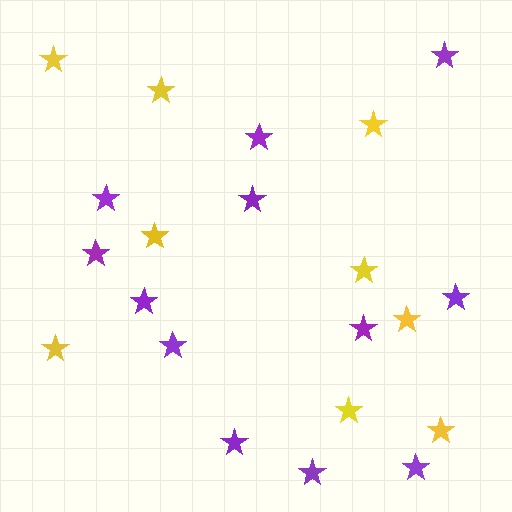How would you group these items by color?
There are 2 groups: one group of yellow stars (9) and one group of purple stars (12).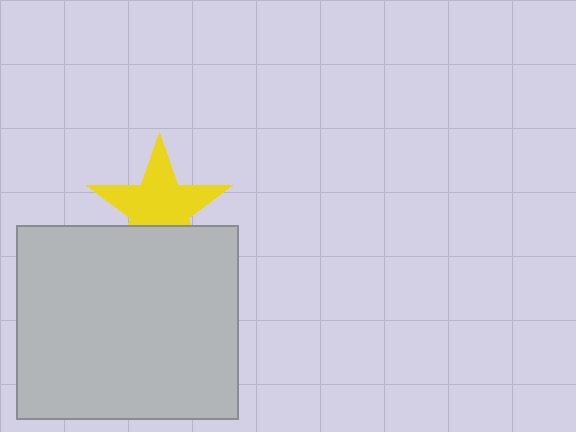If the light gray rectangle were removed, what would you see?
You would see the complete yellow star.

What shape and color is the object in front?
The object in front is a light gray rectangle.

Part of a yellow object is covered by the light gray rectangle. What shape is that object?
It is a star.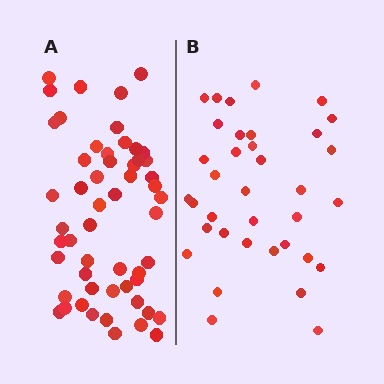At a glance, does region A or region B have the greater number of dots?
Region A (the left region) has more dots.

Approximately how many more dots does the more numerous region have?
Region A has approximately 20 more dots than region B.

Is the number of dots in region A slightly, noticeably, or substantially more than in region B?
Region A has substantially more. The ratio is roughly 1.5 to 1.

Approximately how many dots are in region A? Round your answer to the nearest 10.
About 50 dots. (The exact count is 54, which rounds to 50.)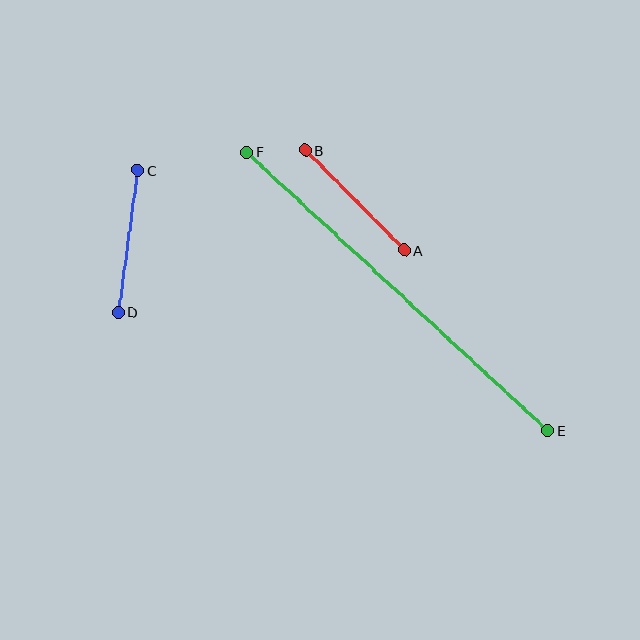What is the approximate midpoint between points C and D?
The midpoint is at approximately (128, 242) pixels.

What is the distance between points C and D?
The distance is approximately 143 pixels.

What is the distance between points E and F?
The distance is approximately 410 pixels.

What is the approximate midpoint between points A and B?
The midpoint is at approximately (355, 200) pixels.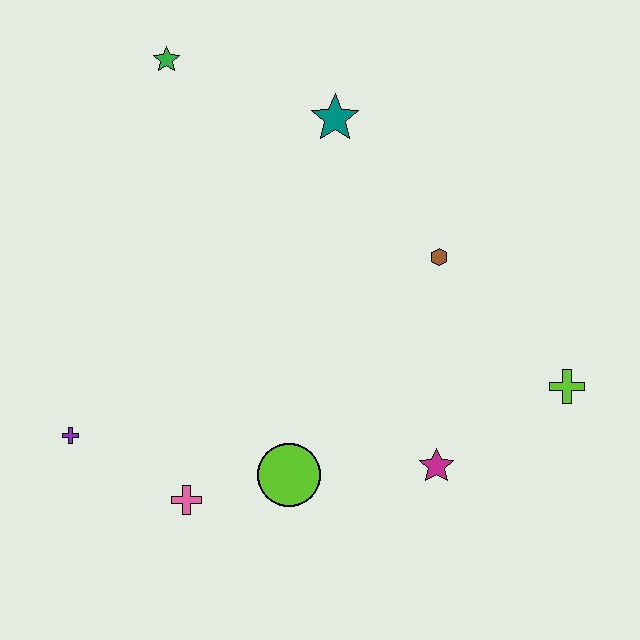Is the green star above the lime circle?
Yes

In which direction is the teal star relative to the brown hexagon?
The teal star is above the brown hexagon.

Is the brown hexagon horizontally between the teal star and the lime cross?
Yes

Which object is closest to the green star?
The teal star is closest to the green star.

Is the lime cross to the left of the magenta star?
No